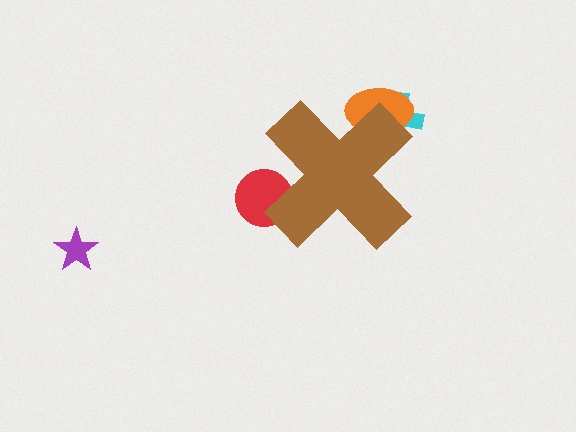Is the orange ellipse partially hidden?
Yes, the orange ellipse is partially hidden behind the brown cross.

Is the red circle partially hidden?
Yes, the red circle is partially hidden behind the brown cross.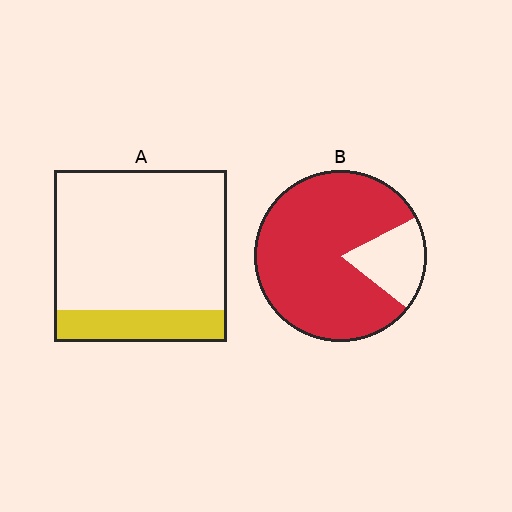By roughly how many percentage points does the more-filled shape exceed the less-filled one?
By roughly 65 percentage points (B over A).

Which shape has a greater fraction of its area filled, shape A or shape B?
Shape B.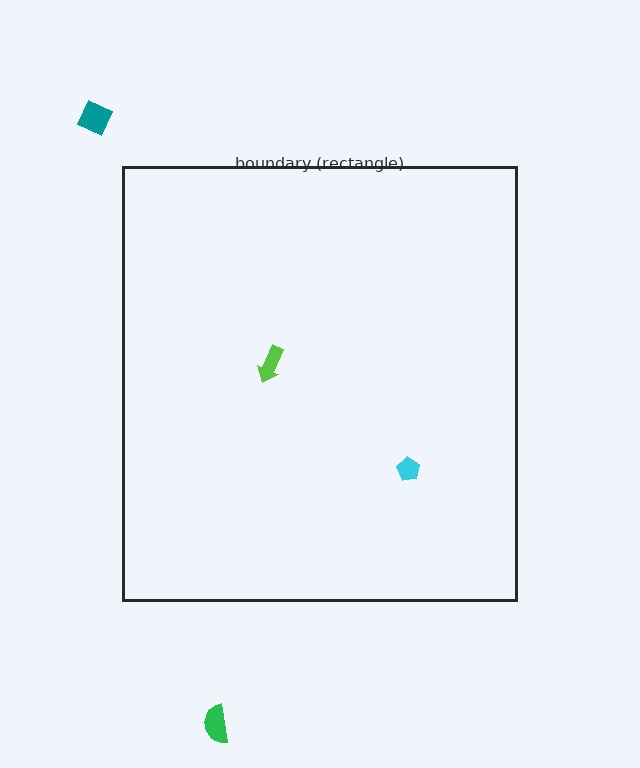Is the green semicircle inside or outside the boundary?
Outside.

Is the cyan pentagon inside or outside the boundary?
Inside.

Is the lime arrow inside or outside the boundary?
Inside.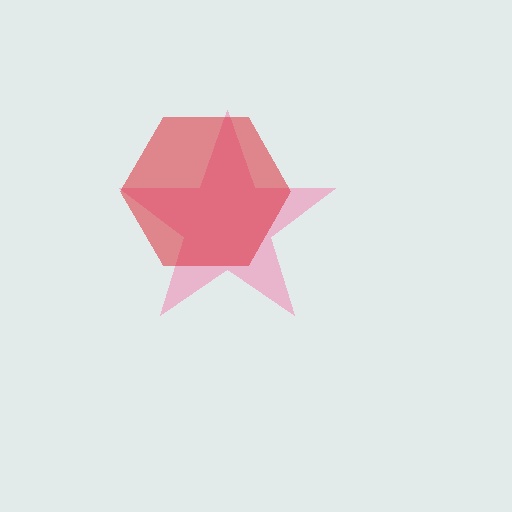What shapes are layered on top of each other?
The layered shapes are: a pink star, a red hexagon.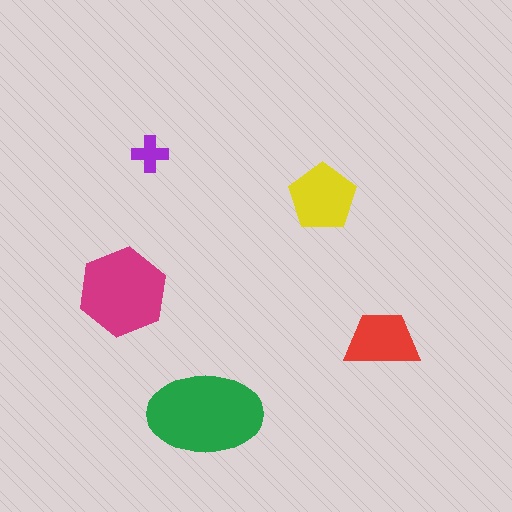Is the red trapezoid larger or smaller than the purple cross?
Larger.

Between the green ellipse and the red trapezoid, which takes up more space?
The green ellipse.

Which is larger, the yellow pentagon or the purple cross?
The yellow pentagon.